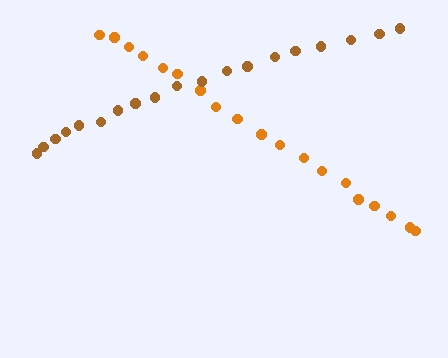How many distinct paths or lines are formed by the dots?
There are 2 distinct paths.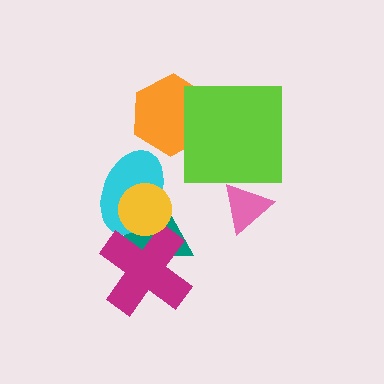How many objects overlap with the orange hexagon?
1 object overlaps with the orange hexagon.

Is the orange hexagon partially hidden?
Yes, it is partially covered by another shape.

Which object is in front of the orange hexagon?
The lime square is in front of the orange hexagon.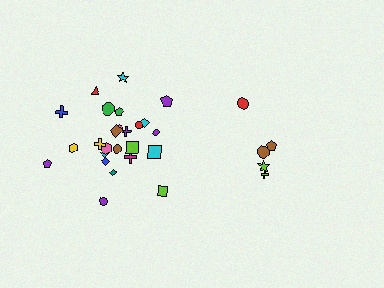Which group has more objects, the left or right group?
The left group.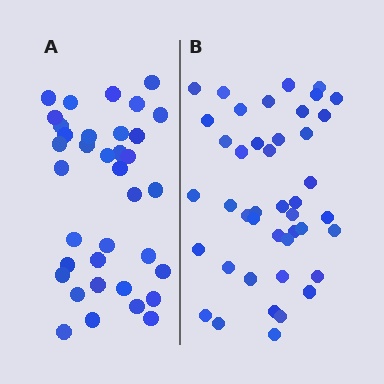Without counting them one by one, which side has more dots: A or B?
Region B (the right region) has more dots.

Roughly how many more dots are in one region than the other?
Region B has roughly 8 or so more dots than region A.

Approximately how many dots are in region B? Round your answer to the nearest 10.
About 40 dots. (The exact count is 43, which rounds to 40.)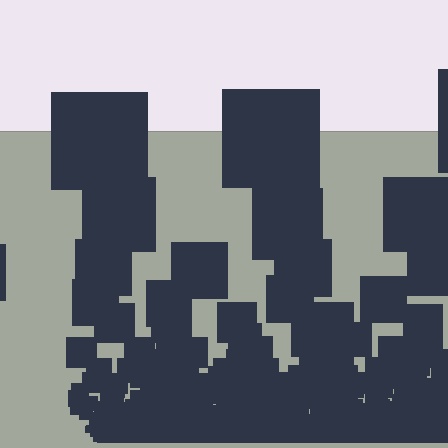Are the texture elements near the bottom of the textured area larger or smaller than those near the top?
Smaller. The gradient is inverted — elements near the bottom are smaller and denser.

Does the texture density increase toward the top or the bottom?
Density increases toward the bottom.